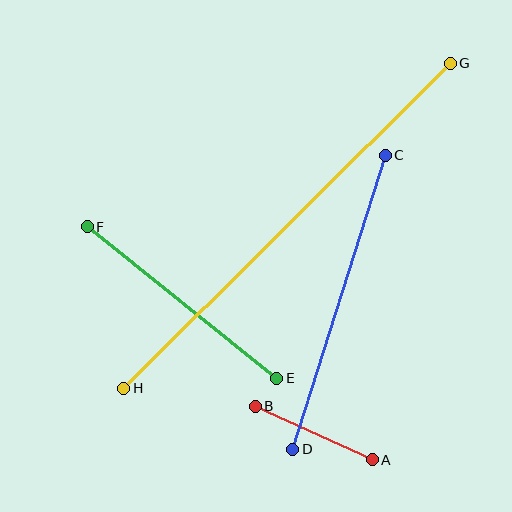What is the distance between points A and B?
The distance is approximately 128 pixels.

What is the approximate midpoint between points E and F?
The midpoint is at approximately (182, 303) pixels.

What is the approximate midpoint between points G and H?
The midpoint is at approximately (287, 226) pixels.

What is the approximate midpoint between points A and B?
The midpoint is at approximately (314, 433) pixels.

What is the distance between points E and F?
The distance is approximately 243 pixels.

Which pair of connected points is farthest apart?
Points G and H are farthest apart.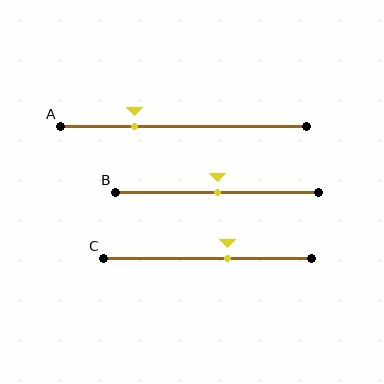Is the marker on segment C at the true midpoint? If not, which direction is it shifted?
No, the marker on segment C is shifted to the right by about 10% of the segment length.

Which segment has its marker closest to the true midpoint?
Segment B has its marker closest to the true midpoint.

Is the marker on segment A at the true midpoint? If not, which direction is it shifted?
No, the marker on segment A is shifted to the left by about 20% of the segment length.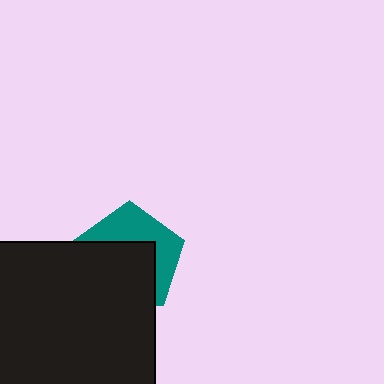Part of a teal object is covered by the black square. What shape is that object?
It is a pentagon.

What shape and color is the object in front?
The object in front is a black square.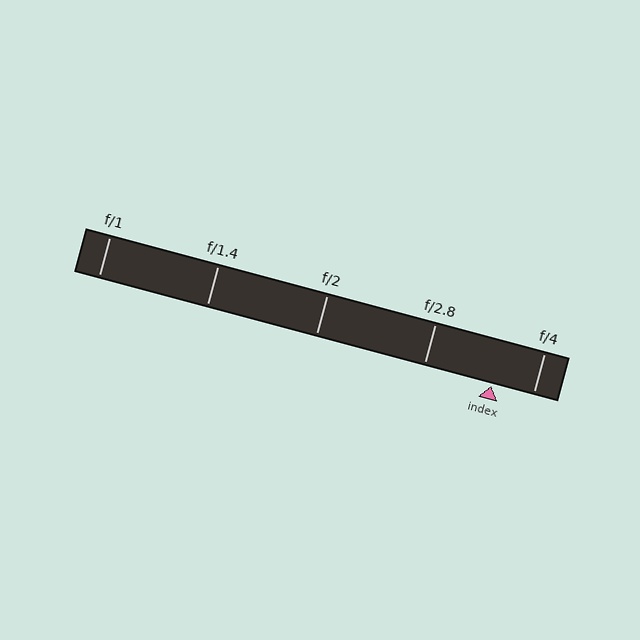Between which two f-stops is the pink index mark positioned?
The index mark is between f/2.8 and f/4.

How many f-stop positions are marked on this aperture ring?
There are 5 f-stop positions marked.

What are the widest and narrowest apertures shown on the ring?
The widest aperture shown is f/1 and the narrowest is f/4.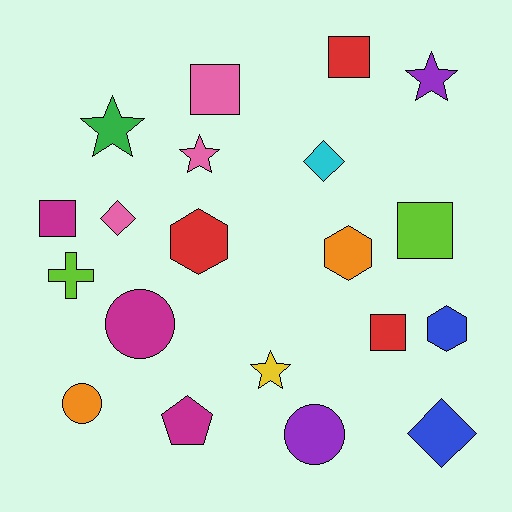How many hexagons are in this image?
There are 3 hexagons.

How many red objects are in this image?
There are 3 red objects.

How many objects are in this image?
There are 20 objects.